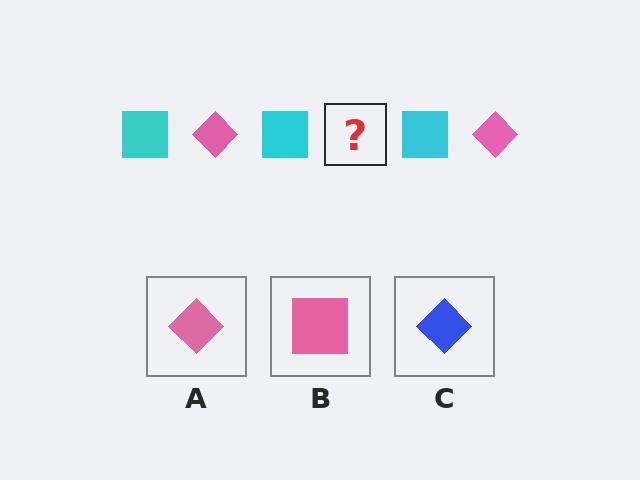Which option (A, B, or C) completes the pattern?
A.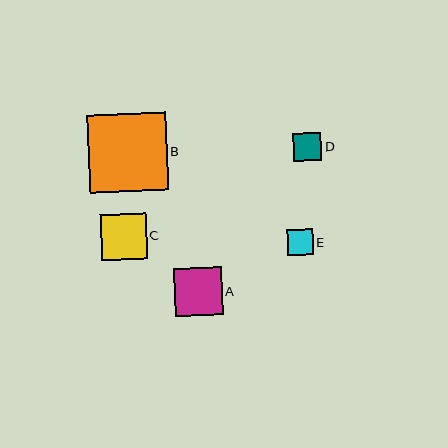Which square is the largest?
Square B is the largest with a size of approximately 79 pixels.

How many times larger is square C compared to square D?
Square C is approximately 1.6 times the size of square D.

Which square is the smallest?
Square E is the smallest with a size of approximately 26 pixels.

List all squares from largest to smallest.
From largest to smallest: B, A, C, D, E.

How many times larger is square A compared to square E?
Square A is approximately 1.9 times the size of square E.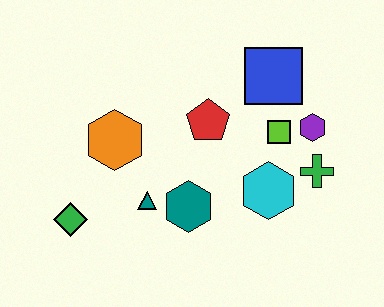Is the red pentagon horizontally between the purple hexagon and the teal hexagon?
Yes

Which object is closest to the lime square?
The purple hexagon is closest to the lime square.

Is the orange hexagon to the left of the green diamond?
No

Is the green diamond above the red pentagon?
No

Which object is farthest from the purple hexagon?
The green diamond is farthest from the purple hexagon.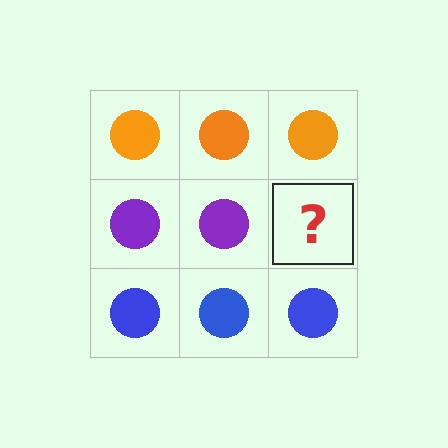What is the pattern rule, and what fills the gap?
The rule is that each row has a consistent color. The gap should be filled with a purple circle.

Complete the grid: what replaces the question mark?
The question mark should be replaced with a purple circle.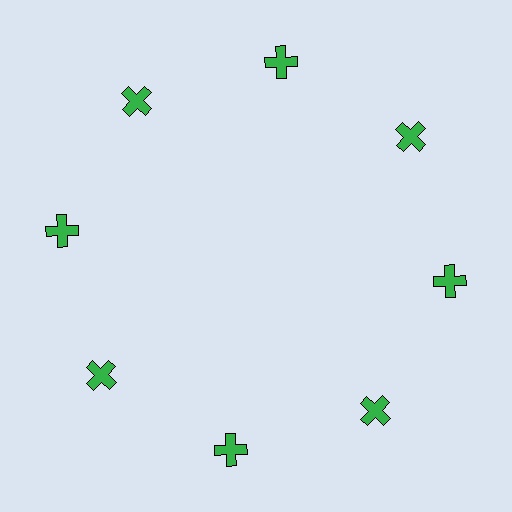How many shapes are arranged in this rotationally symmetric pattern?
There are 8 shapes, arranged in 8 groups of 1.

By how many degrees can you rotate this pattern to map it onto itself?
The pattern maps onto itself every 45 degrees of rotation.